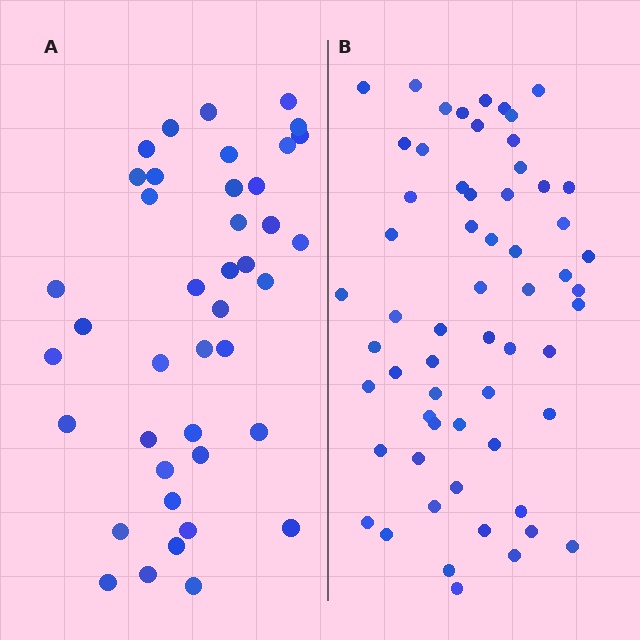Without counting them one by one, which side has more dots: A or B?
Region B (the right region) has more dots.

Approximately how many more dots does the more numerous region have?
Region B has approximately 20 more dots than region A.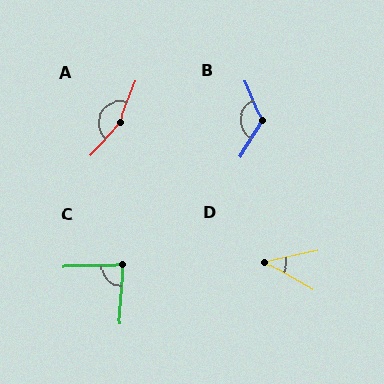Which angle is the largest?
A, at approximately 159 degrees.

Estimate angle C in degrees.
Approximately 84 degrees.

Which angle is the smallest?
D, at approximately 41 degrees.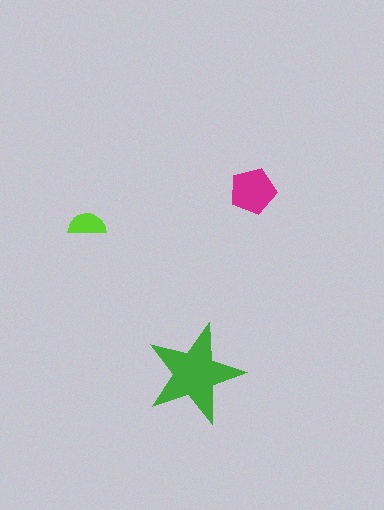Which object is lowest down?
The green star is bottommost.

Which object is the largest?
The green star.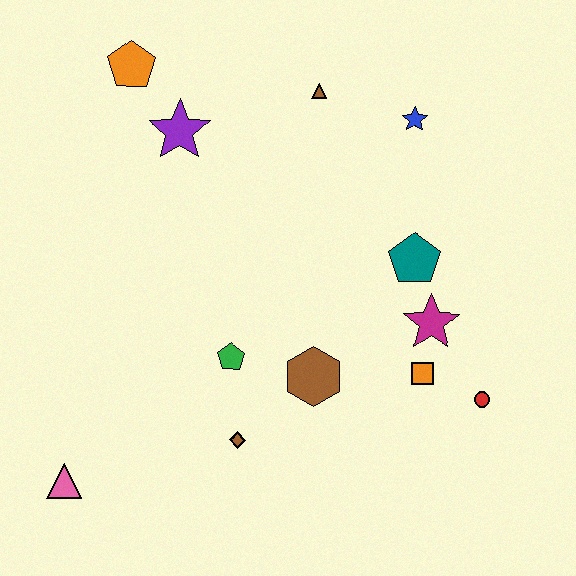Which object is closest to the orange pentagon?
The purple star is closest to the orange pentagon.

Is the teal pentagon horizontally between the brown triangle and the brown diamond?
No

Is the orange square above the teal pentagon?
No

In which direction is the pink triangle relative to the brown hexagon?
The pink triangle is to the left of the brown hexagon.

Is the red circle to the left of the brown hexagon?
No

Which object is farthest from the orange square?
The orange pentagon is farthest from the orange square.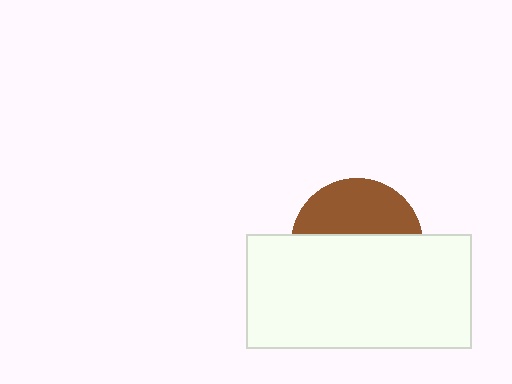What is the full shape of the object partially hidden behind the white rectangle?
The partially hidden object is a brown circle.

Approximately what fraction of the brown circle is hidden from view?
Roughly 60% of the brown circle is hidden behind the white rectangle.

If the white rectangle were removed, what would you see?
You would see the complete brown circle.